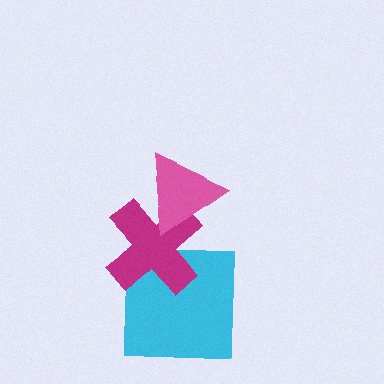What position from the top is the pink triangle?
The pink triangle is 1st from the top.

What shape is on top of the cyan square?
The magenta cross is on top of the cyan square.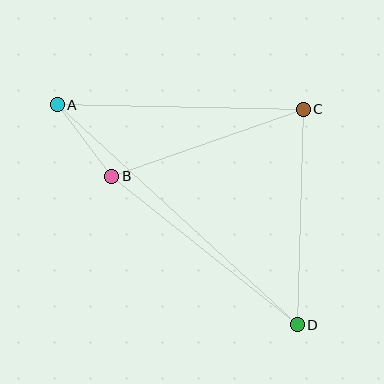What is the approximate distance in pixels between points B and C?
The distance between B and C is approximately 203 pixels.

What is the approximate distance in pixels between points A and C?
The distance between A and C is approximately 246 pixels.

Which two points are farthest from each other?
Points A and D are farthest from each other.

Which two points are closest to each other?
Points A and B are closest to each other.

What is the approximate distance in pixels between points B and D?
The distance between B and D is approximately 237 pixels.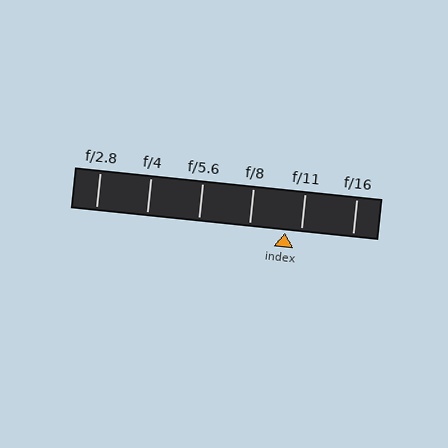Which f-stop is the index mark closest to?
The index mark is closest to f/11.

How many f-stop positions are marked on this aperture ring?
There are 6 f-stop positions marked.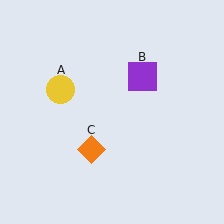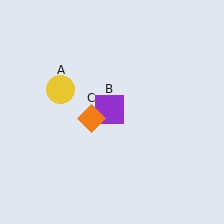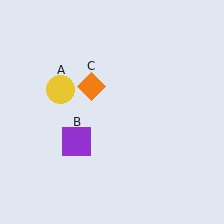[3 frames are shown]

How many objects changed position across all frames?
2 objects changed position: purple square (object B), orange diamond (object C).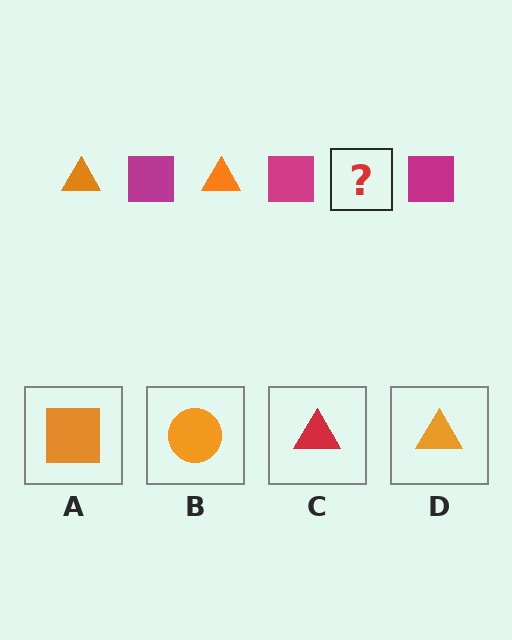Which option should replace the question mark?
Option D.